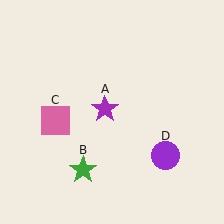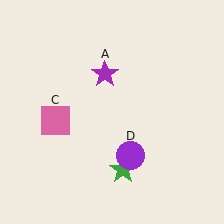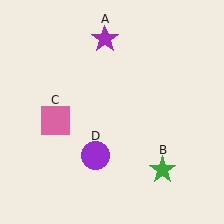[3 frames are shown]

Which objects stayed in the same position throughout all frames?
Pink square (object C) remained stationary.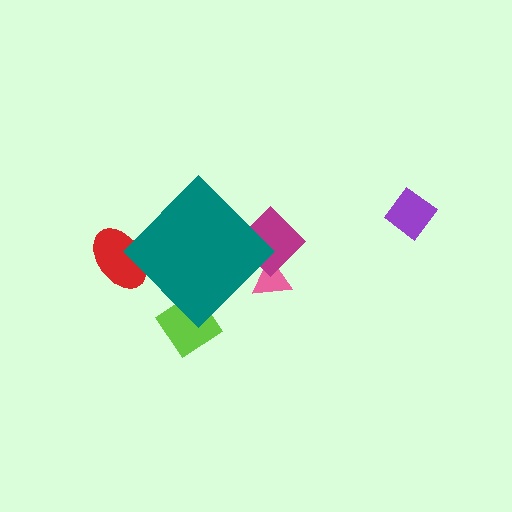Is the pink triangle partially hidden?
Yes, the pink triangle is partially hidden behind the teal diamond.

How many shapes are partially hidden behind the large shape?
4 shapes are partially hidden.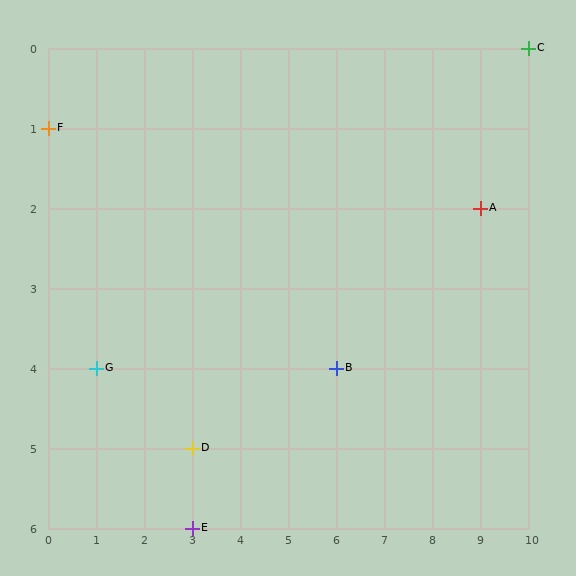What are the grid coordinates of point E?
Point E is at grid coordinates (3, 6).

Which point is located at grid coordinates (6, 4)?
Point B is at (6, 4).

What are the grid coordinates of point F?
Point F is at grid coordinates (0, 1).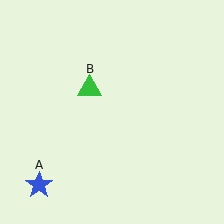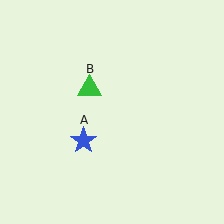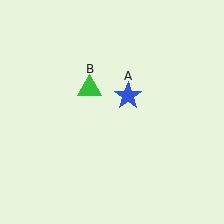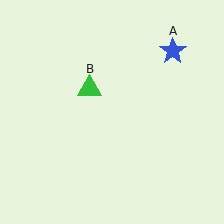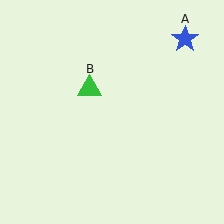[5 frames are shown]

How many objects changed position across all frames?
1 object changed position: blue star (object A).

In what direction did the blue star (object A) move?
The blue star (object A) moved up and to the right.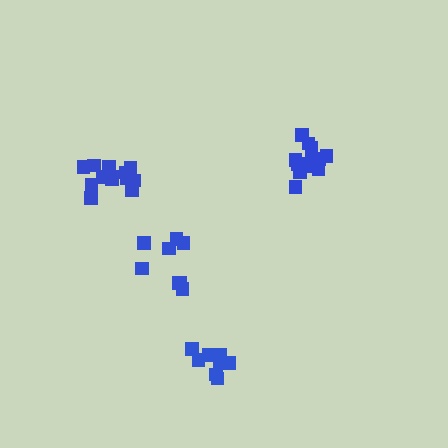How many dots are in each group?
Group 1: 8 dots, Group 2: 12 dots, Group 3: 14 dots, Group 4: 8 dots (42 total).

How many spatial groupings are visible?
There are 4 spatial groupings.